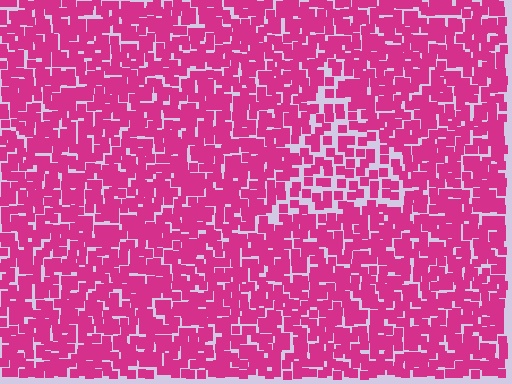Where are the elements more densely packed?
The elements are more densely packed outside the triangle boundary.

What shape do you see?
I see a triangle.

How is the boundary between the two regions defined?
The boundary is defined by a change in element density (approximately 1.7x ratio). All elements are the same color, size, and shape.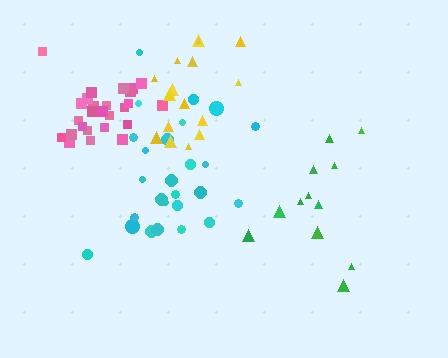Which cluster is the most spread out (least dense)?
Green.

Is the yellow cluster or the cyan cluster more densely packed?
Yellow.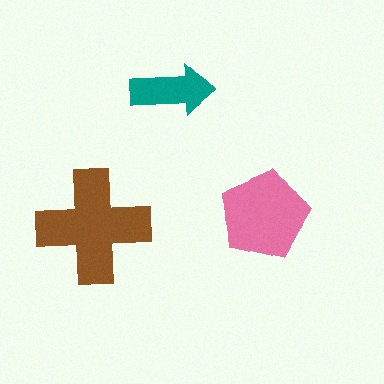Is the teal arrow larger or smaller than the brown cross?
Smaller.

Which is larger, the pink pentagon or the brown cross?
The brown cross.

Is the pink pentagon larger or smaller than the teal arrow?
Larger.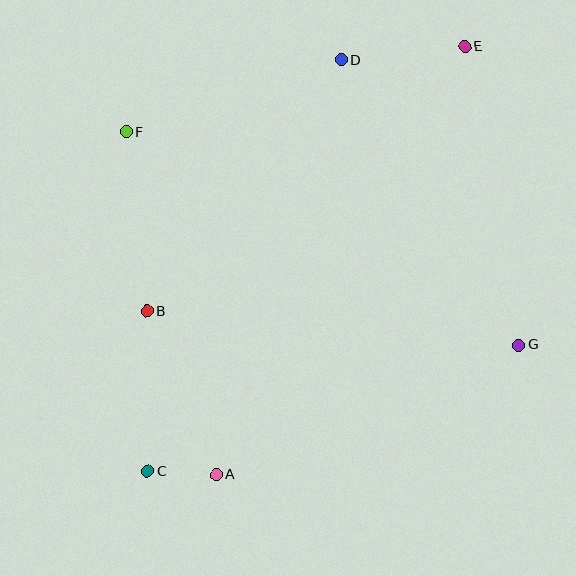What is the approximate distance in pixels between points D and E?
The distance between D and E is approximately 124 pixels.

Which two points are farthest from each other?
Points C and E are farthest from each other.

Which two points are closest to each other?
Points A and C are closest to each other.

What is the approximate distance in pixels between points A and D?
The distance between A and D is approximately 433 pixels.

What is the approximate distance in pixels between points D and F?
The distance between D and F is approximately 226 pixels.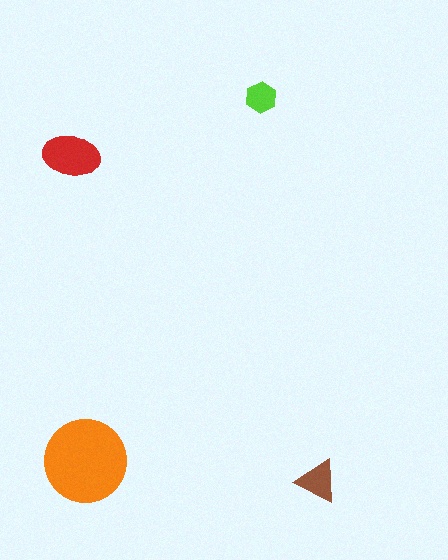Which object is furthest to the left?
The red ellipse is leftmost.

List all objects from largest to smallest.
The orange circle, the red ellipse, the brown triangle, the lime hexagon.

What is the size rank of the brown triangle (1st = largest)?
3rd.